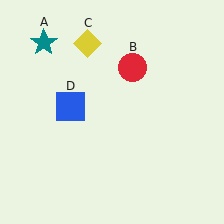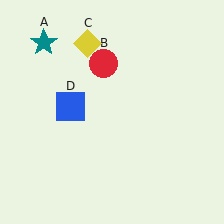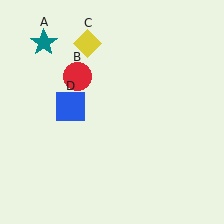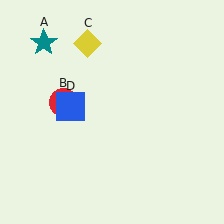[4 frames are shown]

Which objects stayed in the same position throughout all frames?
Teal star (object A) and yellow diamond (object C) and blue square (object D) remained stationary.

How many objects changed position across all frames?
1 object changed position: red circle (object B).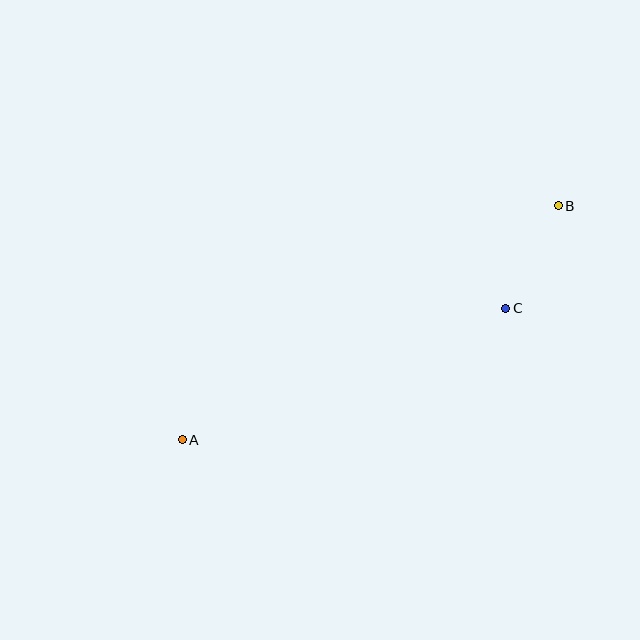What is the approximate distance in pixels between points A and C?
The distance between A and C is approximately 350 pixels.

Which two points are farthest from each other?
Points A and B are farthest from each other.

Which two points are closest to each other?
Points B and C are closest to each other.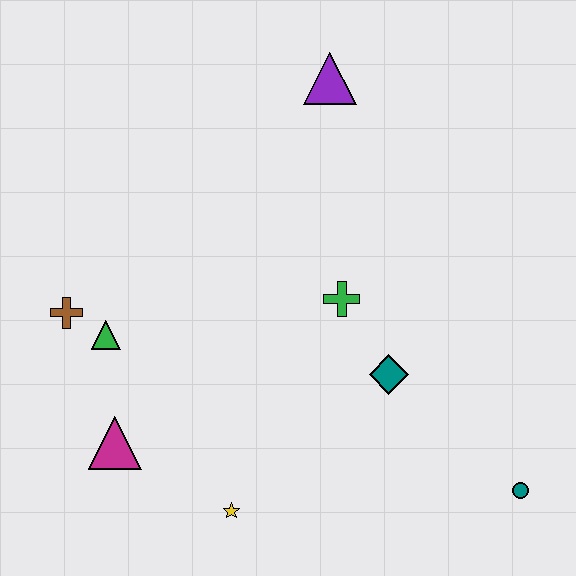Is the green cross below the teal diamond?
No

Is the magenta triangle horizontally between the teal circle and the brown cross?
Yes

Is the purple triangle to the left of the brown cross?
No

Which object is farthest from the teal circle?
The brown cross is farthest from the teal circle.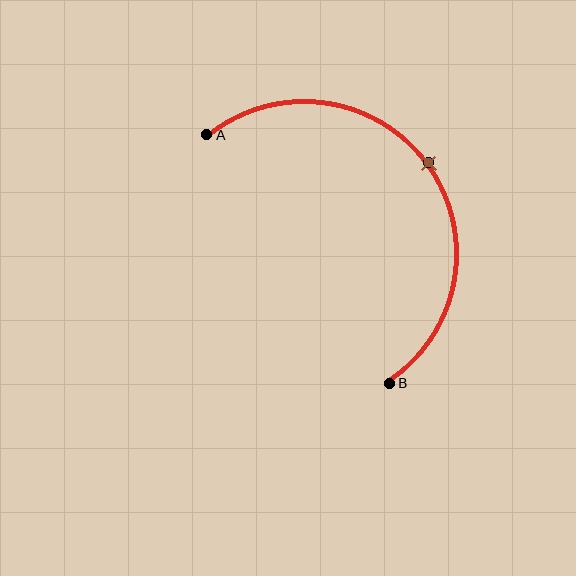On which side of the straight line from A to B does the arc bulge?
The arc bulges above and to the right of the straight line connecting A and B.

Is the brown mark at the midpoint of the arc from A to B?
Yes. The brown mark lies on the arc at equal arc-length from both A and B — it is the arc midpoint.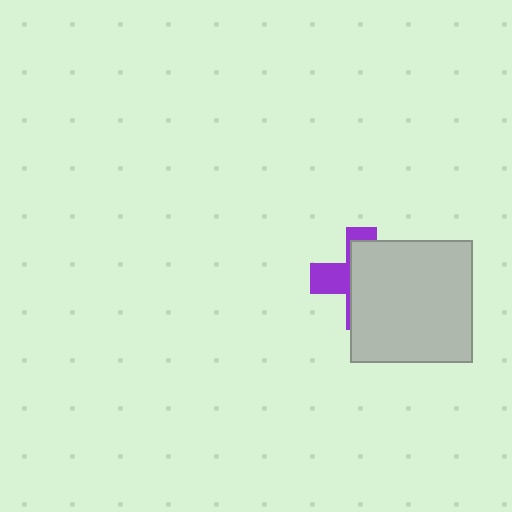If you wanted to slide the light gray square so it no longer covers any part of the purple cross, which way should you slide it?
Slide it right — that is the most direct way to separate the two shapes.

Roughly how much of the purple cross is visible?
A small part of it is visible (roughly 34%).